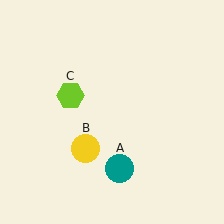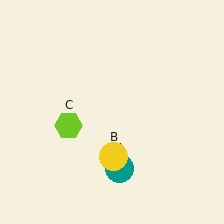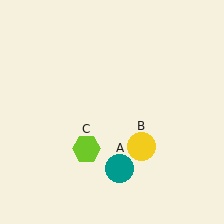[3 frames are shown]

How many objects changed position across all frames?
2 objects changed position: yellow circle (object B), lime hexagon (object C).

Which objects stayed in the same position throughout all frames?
Teal circle (object A) remained stationary.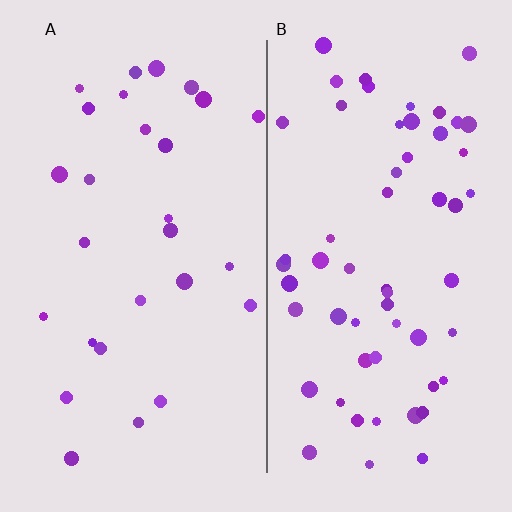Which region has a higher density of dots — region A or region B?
B (the right).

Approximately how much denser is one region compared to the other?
Approximately 2.1× — region B over region A.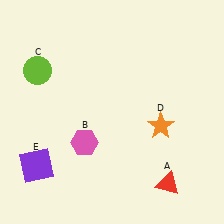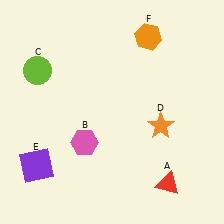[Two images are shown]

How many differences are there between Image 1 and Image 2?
There is 1 difference between the two images.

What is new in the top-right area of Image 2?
An orange hexagon (F) was added in the top-right area of Image 2.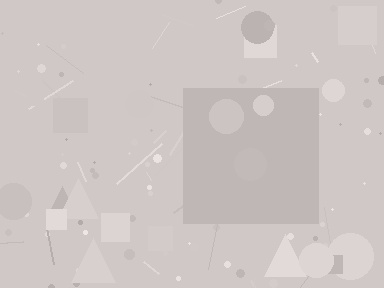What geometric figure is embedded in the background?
A square is embedded in the background.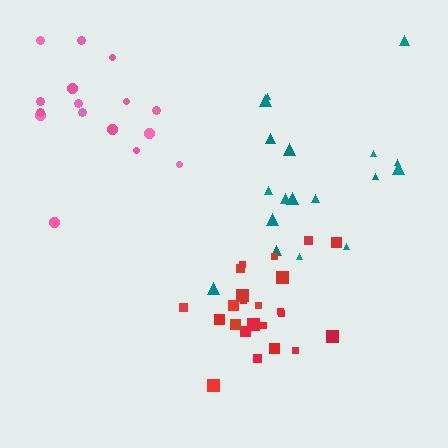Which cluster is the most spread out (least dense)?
Pink.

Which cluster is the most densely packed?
Red.